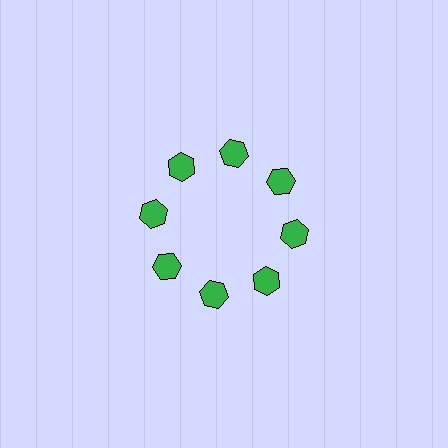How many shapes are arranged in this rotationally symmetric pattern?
There are 8 shapes, arranged in 8 groups of 1.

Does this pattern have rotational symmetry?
Yes, this pattern has 8-fold rotational symmetry. It looks the same after rotating 45 degrees around the center.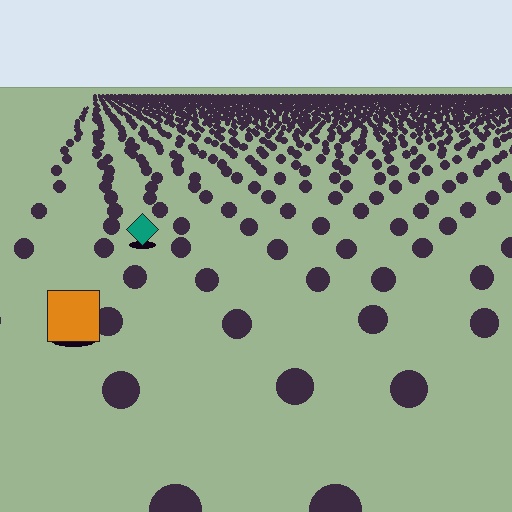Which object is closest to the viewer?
The orange square is closest. The texture marks near it are larger and more spread out.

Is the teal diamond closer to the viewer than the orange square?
No. The orange square is closer — you can tell from the texture gradient: the ground texture is coarser near it.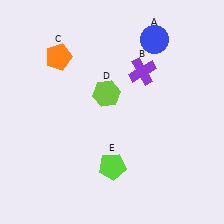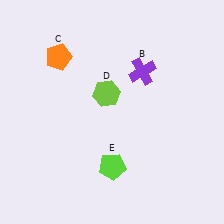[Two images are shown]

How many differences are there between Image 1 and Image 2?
There is 1 difference between the two images.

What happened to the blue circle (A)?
The blue circle (A) was removed in Image 2. It was in the top-right area of Image 1.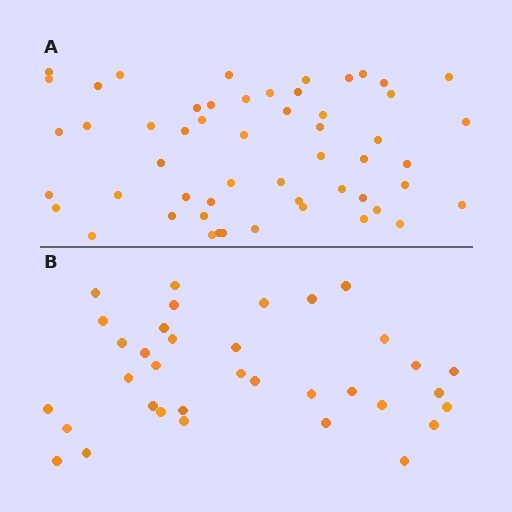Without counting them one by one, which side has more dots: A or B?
Region A (the top region) has more dots.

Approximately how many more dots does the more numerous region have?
Region A has approximately 20 more dots than region B.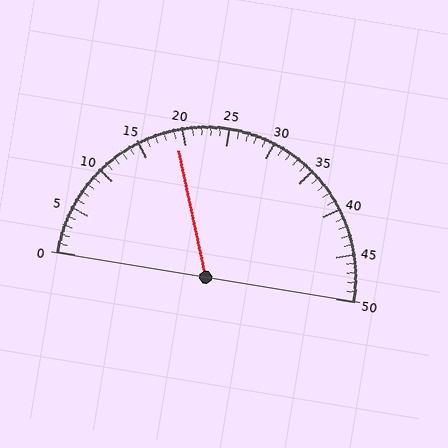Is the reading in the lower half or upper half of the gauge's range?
The reading is in the lower half of the range (0 to 50).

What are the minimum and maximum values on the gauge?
The gauge ranges from 0 to 50.